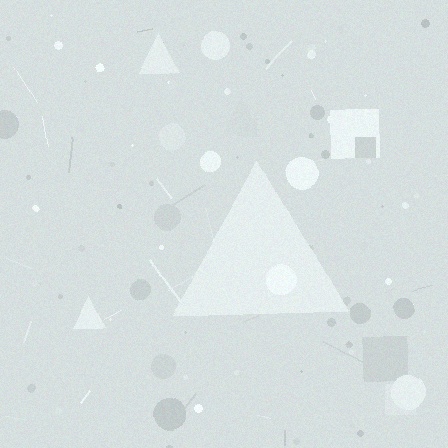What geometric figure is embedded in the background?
A triangle is embedded in the background.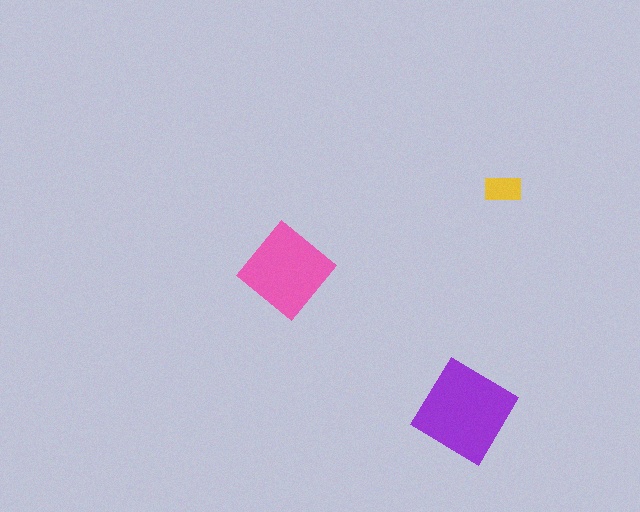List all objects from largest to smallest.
The purple diamond, the pink diamond, the yellow rectangle.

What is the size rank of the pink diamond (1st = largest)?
2nd.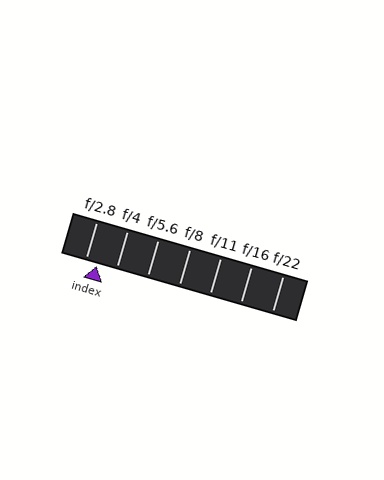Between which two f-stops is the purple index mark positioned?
The index mark is between f/2.8 and f/4.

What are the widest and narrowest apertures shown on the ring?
The widest aperture shown is f/2.8 and the narrowest is f/22.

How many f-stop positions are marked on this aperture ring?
There are 7 f-stop positions marked.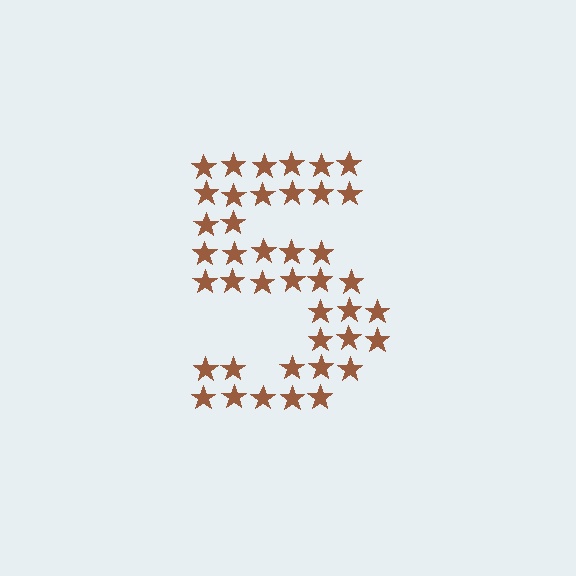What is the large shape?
The large shape is the digit 5.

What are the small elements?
The small elements are stars.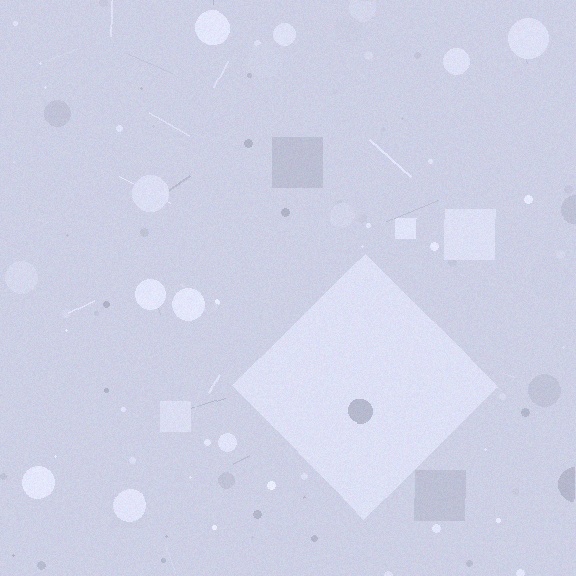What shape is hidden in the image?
A diamond is hidden in the image.